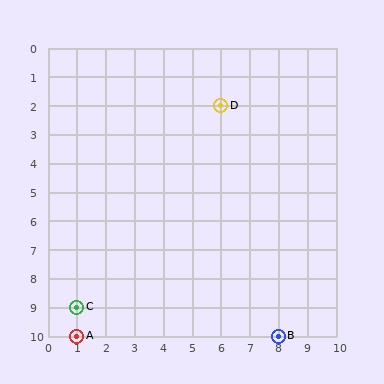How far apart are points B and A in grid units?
Points B and A are 7 columns apart.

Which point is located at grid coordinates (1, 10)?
Point A is at (1, 10).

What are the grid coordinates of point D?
Point D is at grid coordinates (6, 2).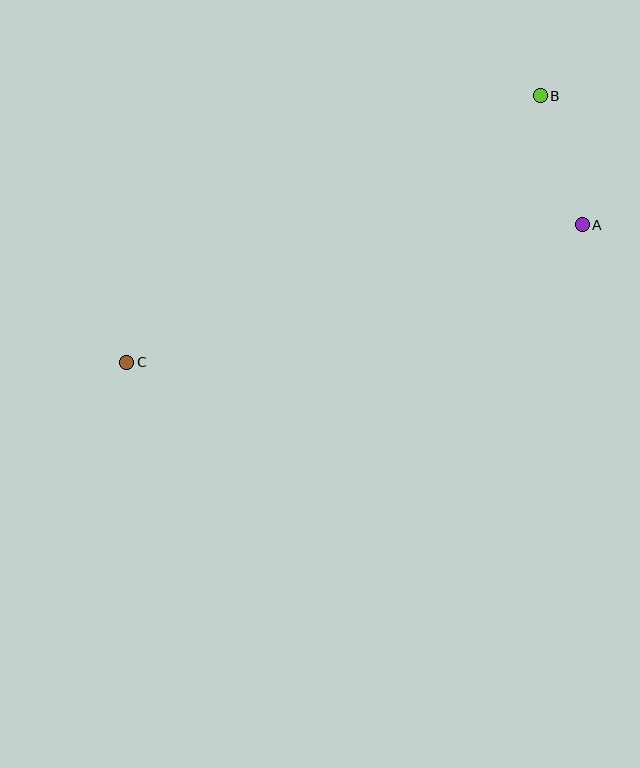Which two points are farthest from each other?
Points B and C are farthest from each other.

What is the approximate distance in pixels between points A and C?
The distance between A and C is approximately 476 pixels.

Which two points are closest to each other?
Points A and B are closest to each other.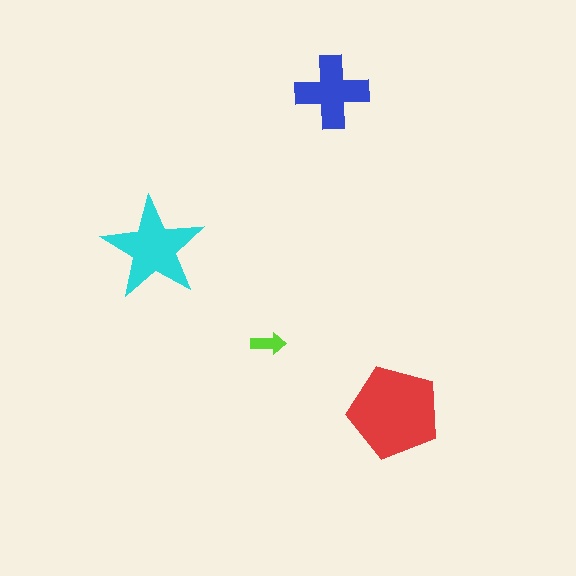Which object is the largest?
The red pentagon.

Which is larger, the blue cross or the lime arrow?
The blue cross.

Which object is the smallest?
The lime arrow.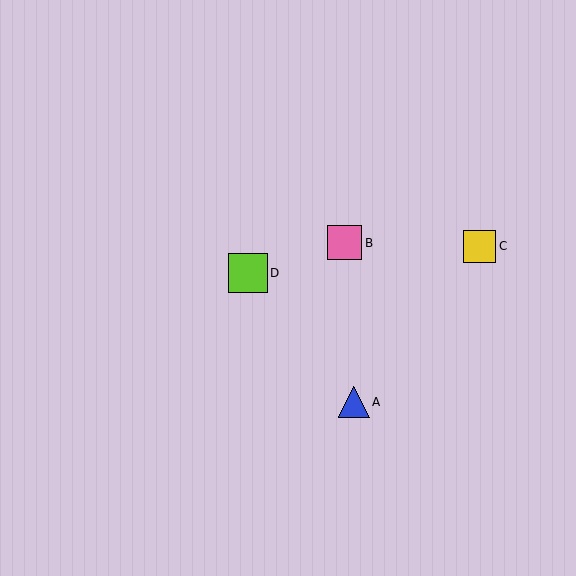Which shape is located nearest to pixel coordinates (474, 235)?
The yellow square (labeled C) at (480, 246) is nearest to that location.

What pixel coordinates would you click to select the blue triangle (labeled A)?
Click at (354, 402) to select the blue triangle A.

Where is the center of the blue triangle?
The center of the blue triangle is at (354, 402).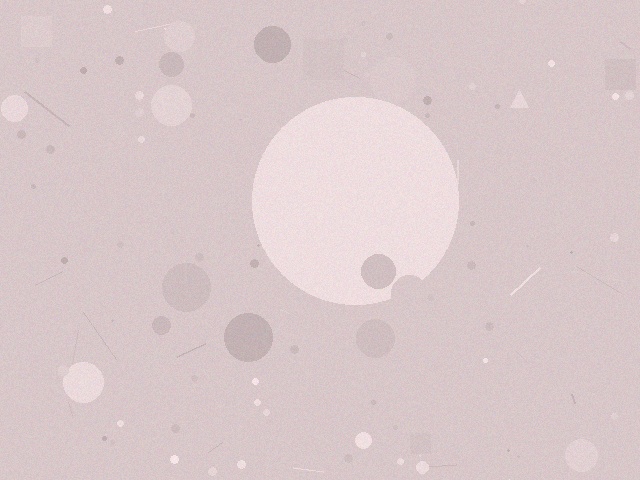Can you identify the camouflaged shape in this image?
The camouflaged shape is a circle.